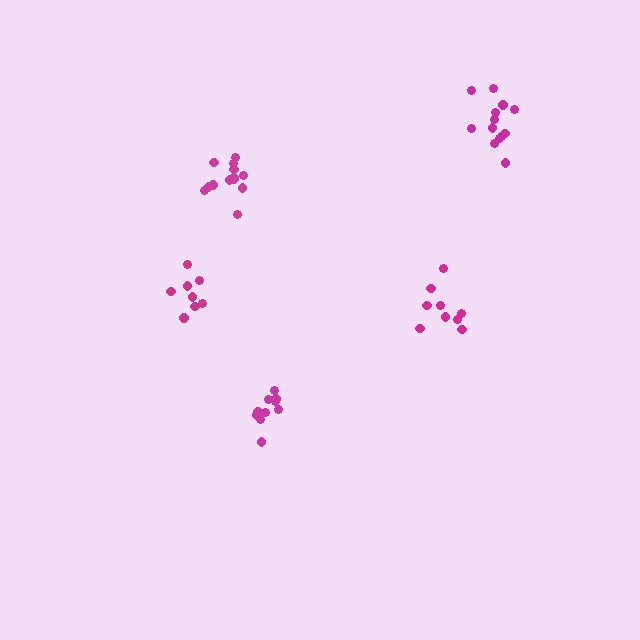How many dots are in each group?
Group 1: 9 dots, Group 2: 10 dots, Group 3: 8 dots, Group 4: 13 dots, Group 5: 13 dots (53 total).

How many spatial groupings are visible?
There are 5 spatial groupings.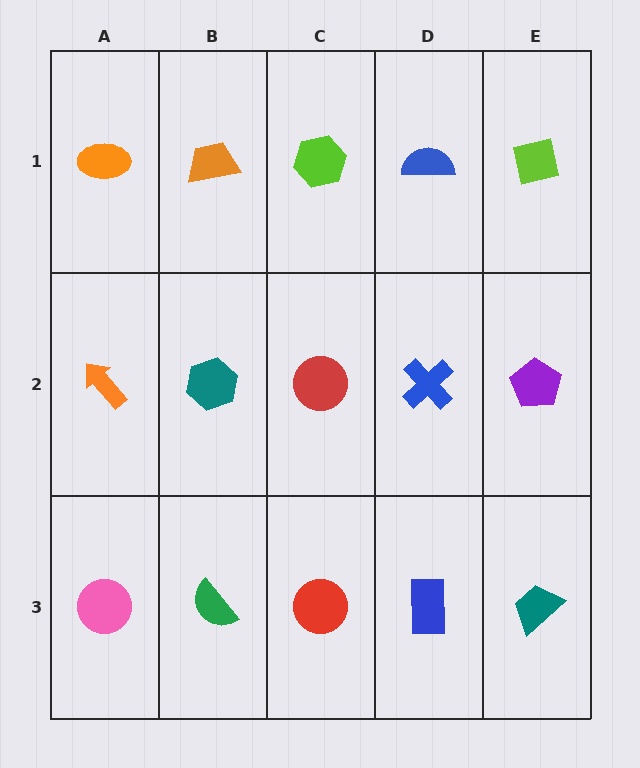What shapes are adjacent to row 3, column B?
A teal hexagon (row 2, column B), a pink circle (row 3, column A), a red circle (row 3, column C).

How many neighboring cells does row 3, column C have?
3.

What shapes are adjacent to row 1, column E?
A purple pentagon (row 2, column E), a blue semicircle (row 1, column D).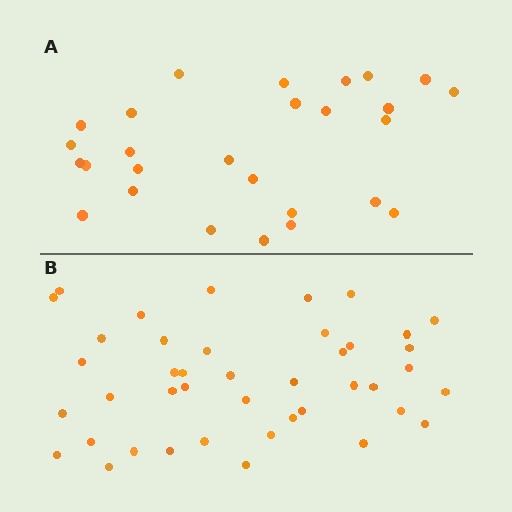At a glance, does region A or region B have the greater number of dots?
Region B (the bottom region) has more dots.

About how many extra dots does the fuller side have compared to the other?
Region B has approximately 15 more dots than region A.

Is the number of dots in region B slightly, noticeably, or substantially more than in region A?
Region B has substantially more. The ratio is roughly 1.6 to 1.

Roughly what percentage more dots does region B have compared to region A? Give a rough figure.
About 55% more.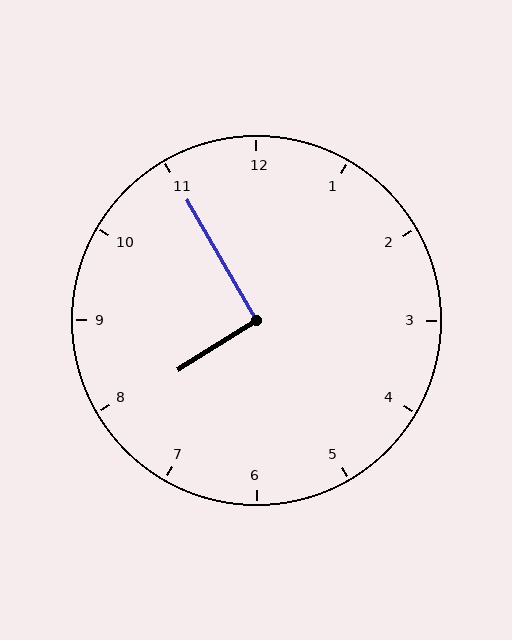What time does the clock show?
7:55.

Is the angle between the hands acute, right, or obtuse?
It is right.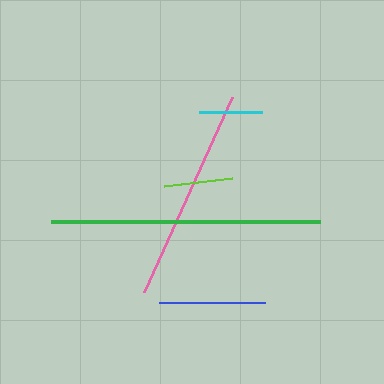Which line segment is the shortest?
The cyan line is the shortest at approximately 62 pixels.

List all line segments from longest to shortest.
From longest to shortest: green, pink, blue, lime, cyan.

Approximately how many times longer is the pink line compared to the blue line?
The pink line is approximately 2.0 times the length of the blue line.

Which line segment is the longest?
The green line is the longest at approximately 269 pixels.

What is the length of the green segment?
The green segment is approximately 269 pixels long.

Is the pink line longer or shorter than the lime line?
The pink line is longer than the lime line.